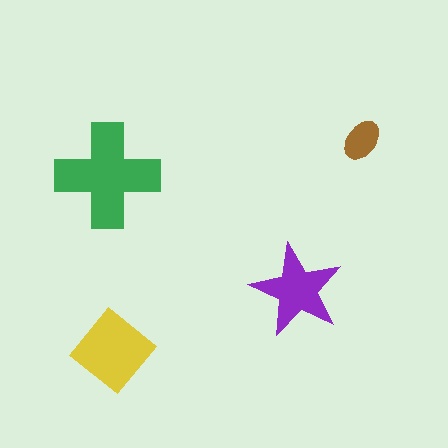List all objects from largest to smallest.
The green cross, the yellow diamond, the purple star, the brown ellipse.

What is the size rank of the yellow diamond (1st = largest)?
2nd.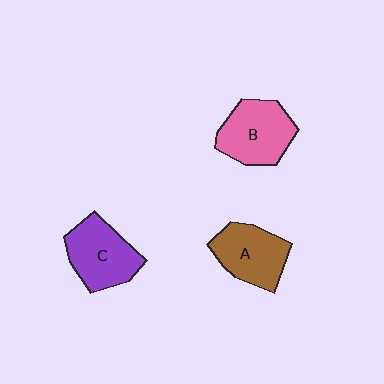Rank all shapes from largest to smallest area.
From largest to smallest: B (pink), C (purple), A (brown).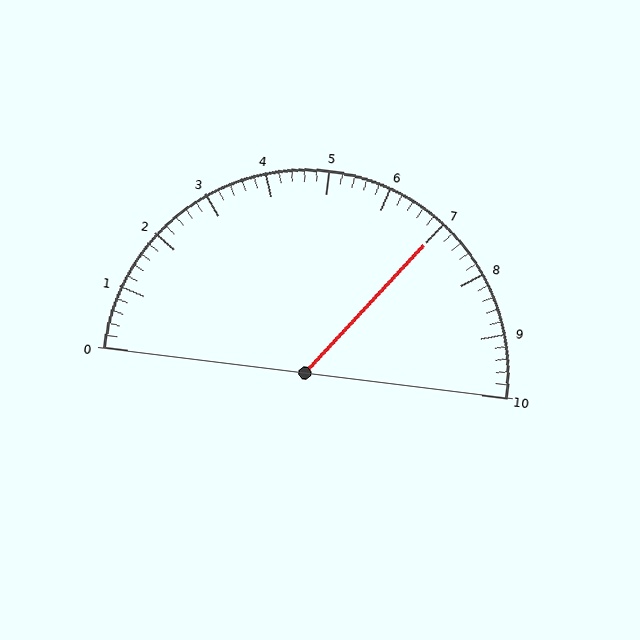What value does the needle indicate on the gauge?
The needle indicates approximately 7.0.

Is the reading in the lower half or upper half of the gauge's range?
The reading is in the upper half of the range (0 to 10).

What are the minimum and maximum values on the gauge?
The gauge ranges from 0 to 10.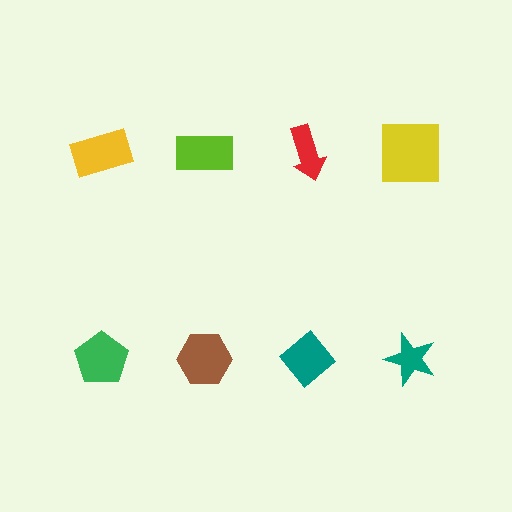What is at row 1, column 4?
A yellow square.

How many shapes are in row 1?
4 shapes.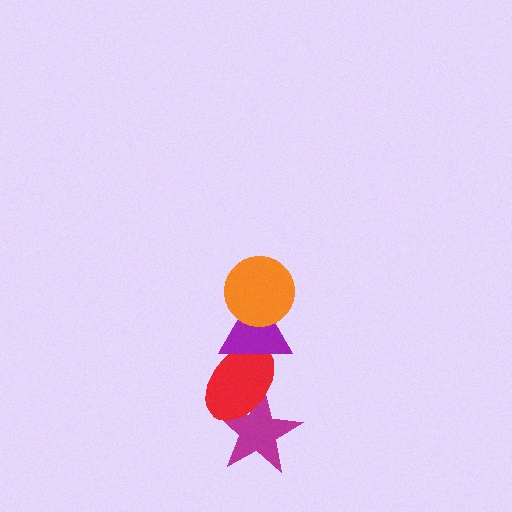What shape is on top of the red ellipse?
The purple triangle is on top of the red ellipse.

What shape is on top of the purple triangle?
The orange circle is on top of the purple triangle.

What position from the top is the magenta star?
The magenta star is 4th from the top.